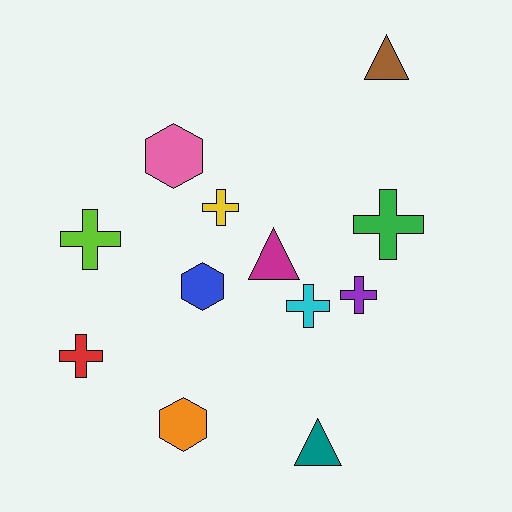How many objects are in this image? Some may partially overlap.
There are 12 objects.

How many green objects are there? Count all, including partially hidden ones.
There is 1 green object.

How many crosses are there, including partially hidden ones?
There are 6 crosses.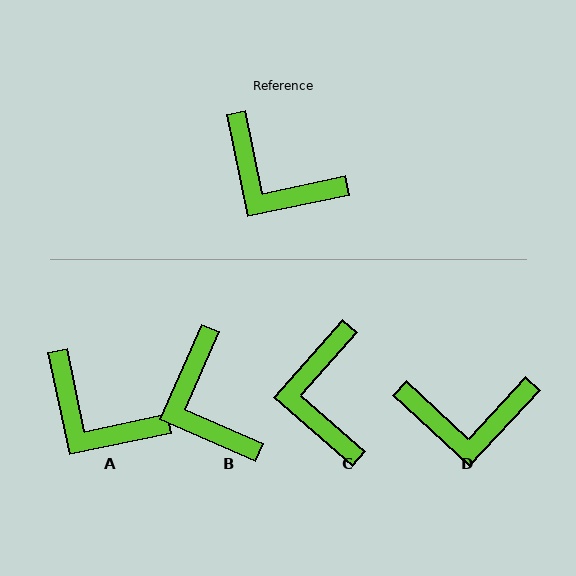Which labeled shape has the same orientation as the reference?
A.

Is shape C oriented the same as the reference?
No, it is off by about 53 degrees.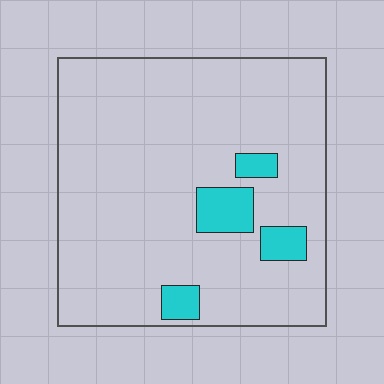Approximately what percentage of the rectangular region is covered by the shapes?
Approximately 10%.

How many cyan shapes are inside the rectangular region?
4.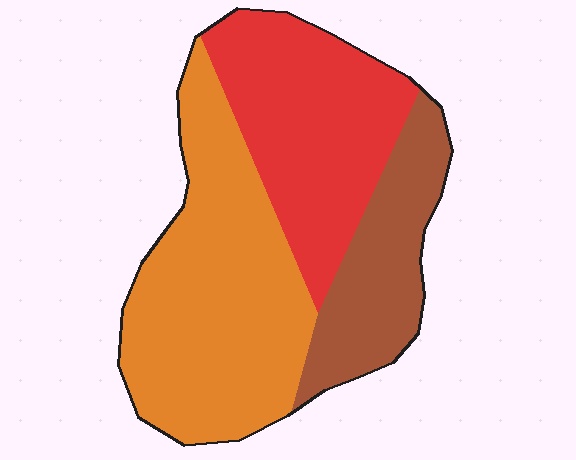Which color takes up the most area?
Orange, at roughly 45%.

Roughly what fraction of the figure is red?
Red covers about 35% of the figure.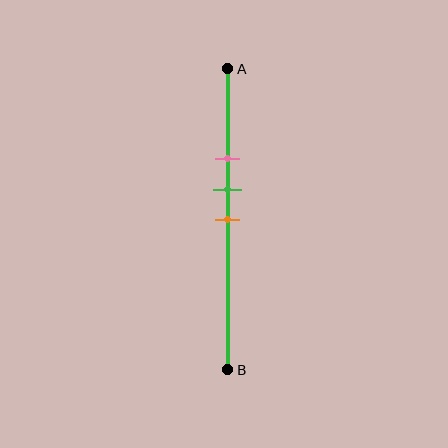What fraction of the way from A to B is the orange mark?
The orange mark is approximately 50% (0.5) of the way from A to B.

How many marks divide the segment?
There are 3 marks dividing the segment.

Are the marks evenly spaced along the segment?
Yes, the marks are approximately evenly spaced.